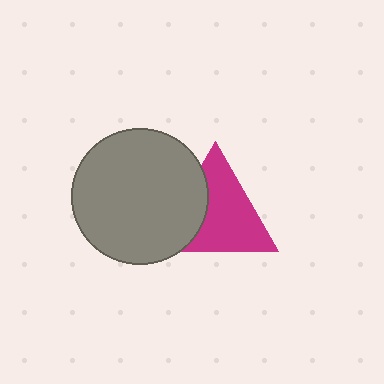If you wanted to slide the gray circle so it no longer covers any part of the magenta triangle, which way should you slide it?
Slide it left — that is the most direct way to separate the two shapes.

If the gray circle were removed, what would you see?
You would see the complete magenta triangle.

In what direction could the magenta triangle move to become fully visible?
The magenta triangle could move right. That would shift it out from behind the gray circle entirely.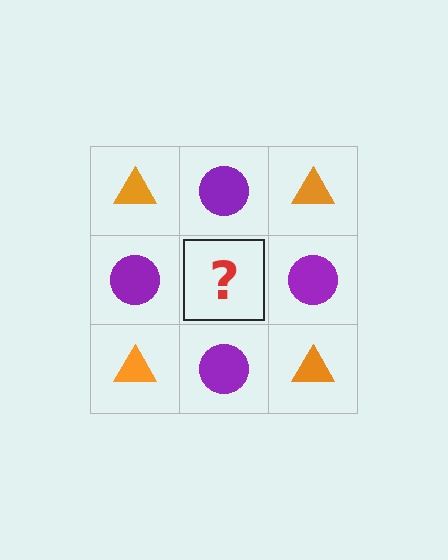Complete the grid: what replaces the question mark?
The question mark should be replaced with an orange triangle.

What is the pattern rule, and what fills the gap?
The rule is that it alternates orange triangle and purple circle in a checkerboard pattern. The gap should be filled with an orange triangle.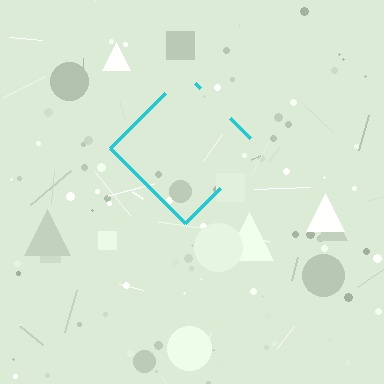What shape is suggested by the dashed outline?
The dashed outline suggests a diamond.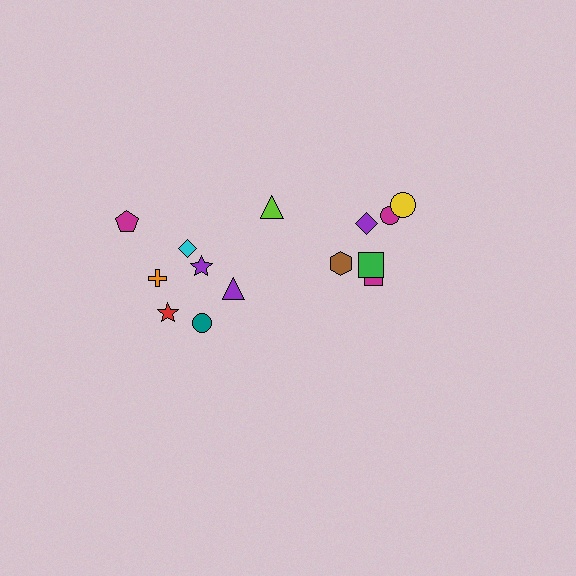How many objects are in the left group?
There are 8 objects.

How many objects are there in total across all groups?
There are 14 objects.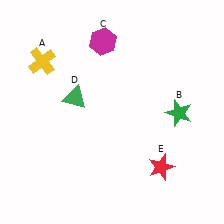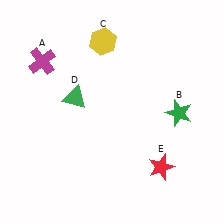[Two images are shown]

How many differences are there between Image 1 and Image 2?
There are 2 differences between the two images.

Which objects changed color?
A changed from yellow to magenta. C changed from magenta to yellow.